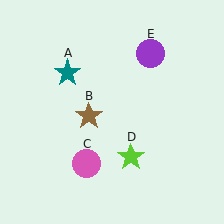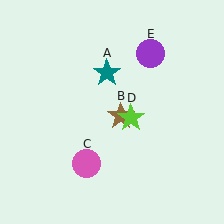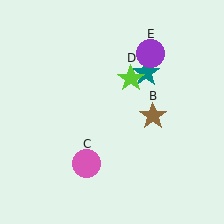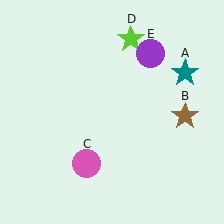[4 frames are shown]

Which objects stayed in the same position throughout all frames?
Pink circle (object C) and purple circle (object E) remained stationary.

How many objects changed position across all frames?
3 objects changed position: teal star (object A), brown star (object B), lime star (object D).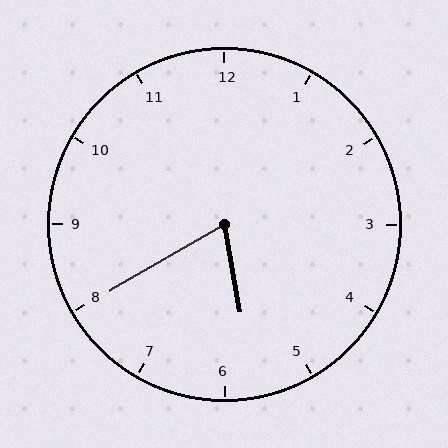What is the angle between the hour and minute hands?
Approximately 70 degrees.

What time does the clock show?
5:40.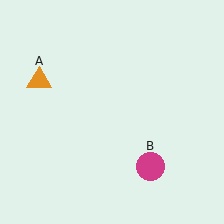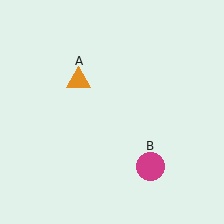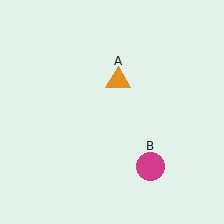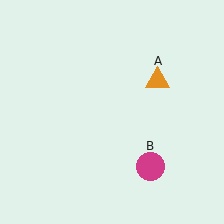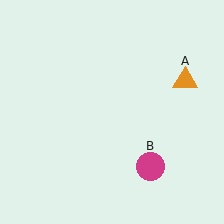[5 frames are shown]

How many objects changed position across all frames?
1 object changed position: orange triangle (object A).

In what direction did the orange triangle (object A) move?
The orange triangle (object A) moved right.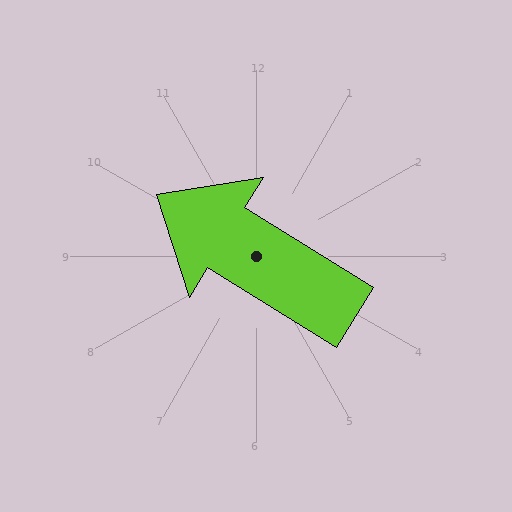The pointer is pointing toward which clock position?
Roughly 10 o'clock.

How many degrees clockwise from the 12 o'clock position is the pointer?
Approximately 302 degrees.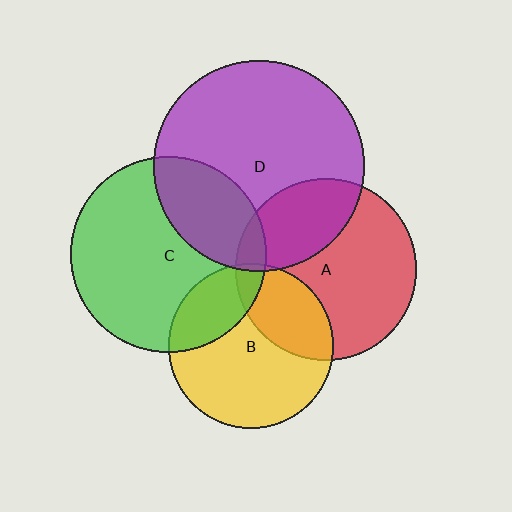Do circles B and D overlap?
Yes.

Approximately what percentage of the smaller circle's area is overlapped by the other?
Approximately 5%.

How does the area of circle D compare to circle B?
Approximately 1.6 times.